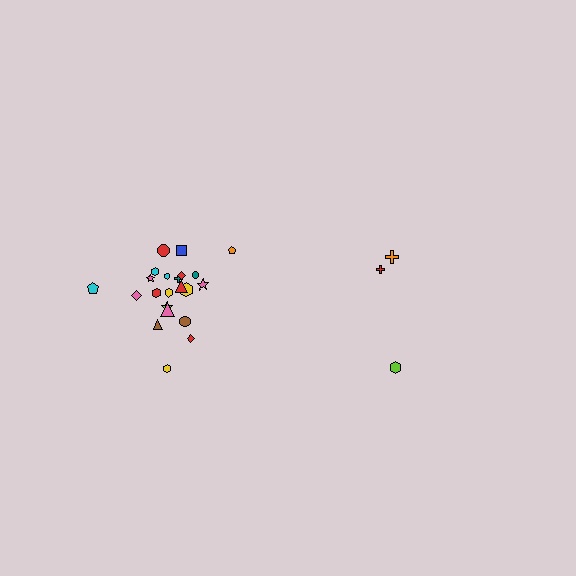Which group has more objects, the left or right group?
The left group.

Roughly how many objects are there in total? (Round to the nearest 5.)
Roughly 25 objects in total.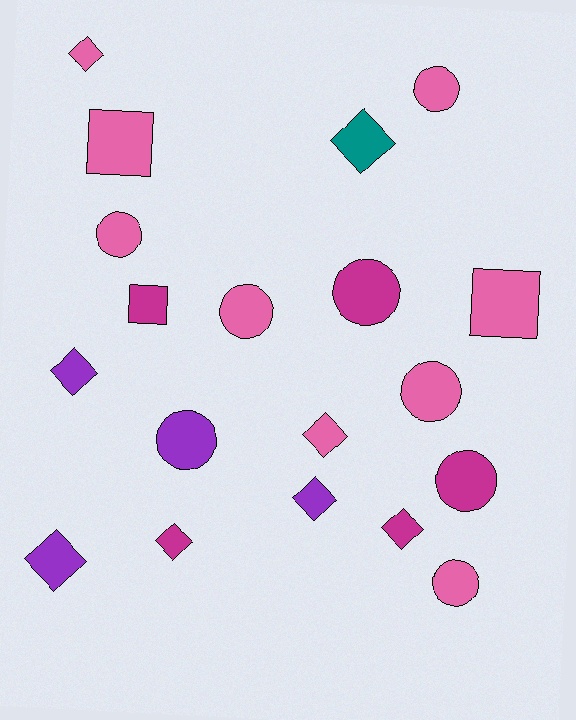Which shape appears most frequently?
Diamond, with 8 objects.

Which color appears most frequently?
Pink, with 9 objects.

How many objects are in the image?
There are 19 objects.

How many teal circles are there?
There are no teal circles.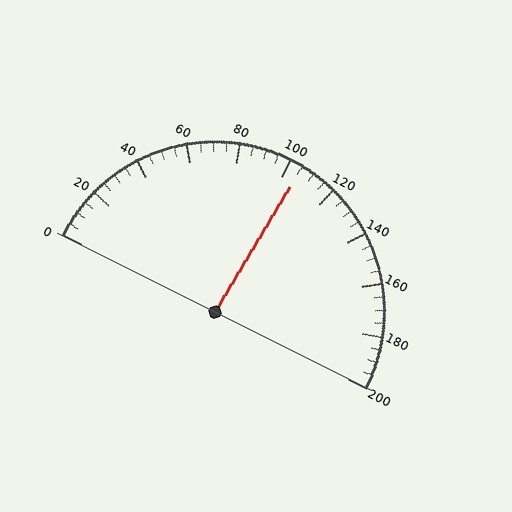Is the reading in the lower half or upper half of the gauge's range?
The reading is in the upper half of the range (0 to 200).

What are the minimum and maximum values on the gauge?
The gauge ranges from 0 to 200.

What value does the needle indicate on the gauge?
The needle indicates approximately 105.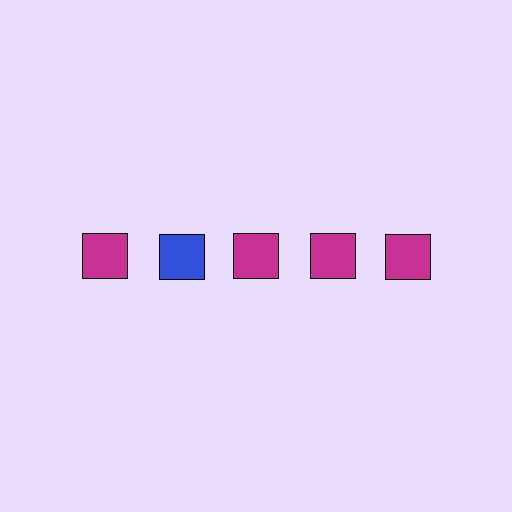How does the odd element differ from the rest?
It has a different color: blue instead of magenta.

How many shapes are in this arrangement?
There are 5 shapes arranged in a grid pattern.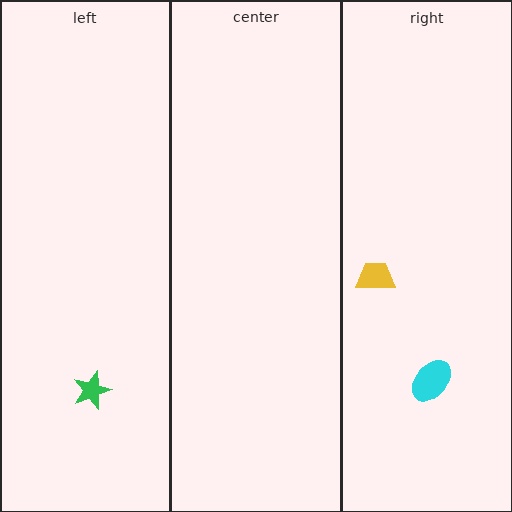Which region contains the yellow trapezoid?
The right region.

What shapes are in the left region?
The green star.